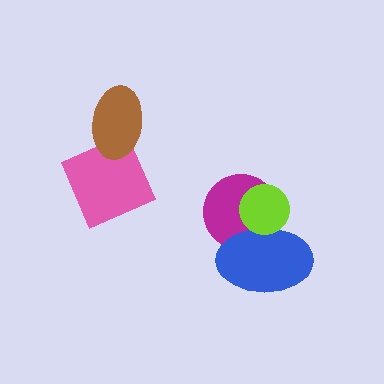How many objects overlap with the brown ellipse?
1 object overlaps with the brown ellipse.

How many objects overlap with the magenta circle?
2 objects overlap with the magenta circle.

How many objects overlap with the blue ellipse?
2 objects overlap with the blue ellipse.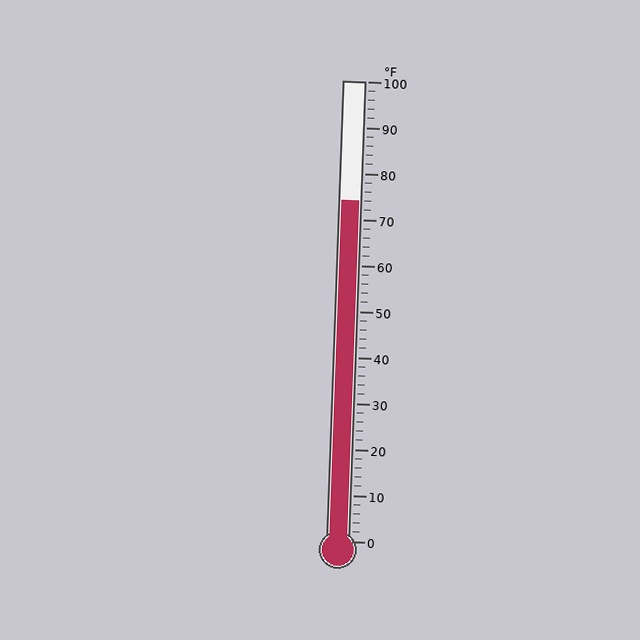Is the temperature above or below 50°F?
The temperature is above 50°F.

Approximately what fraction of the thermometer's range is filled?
The thermometer is filled to approximately 75% of its range.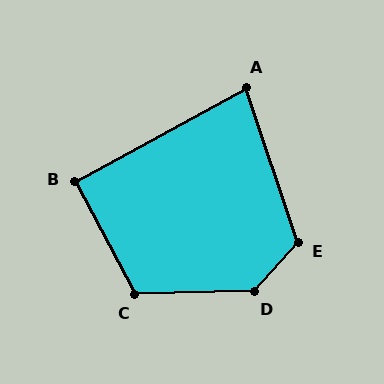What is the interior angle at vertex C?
Approximately 116 degrees (obtuse).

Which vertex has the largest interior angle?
D, at approximately 133 degrees.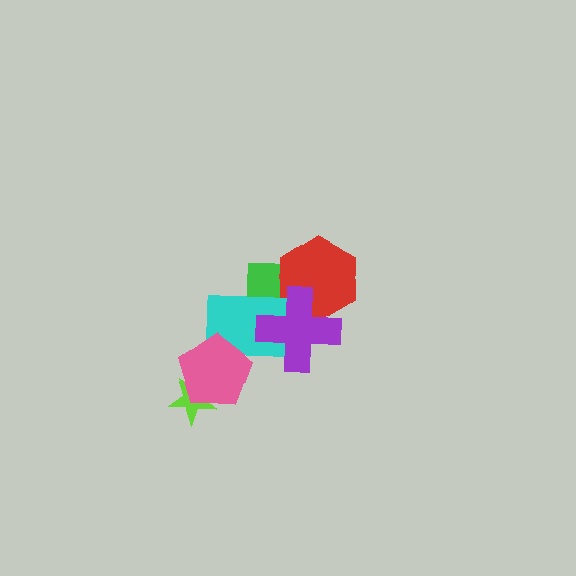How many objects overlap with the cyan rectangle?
4 objects overlap with the cyan rectangle.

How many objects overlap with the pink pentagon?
2 objects overlap with the pink pentagon.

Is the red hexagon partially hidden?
Yes, it is partially covered by another shape.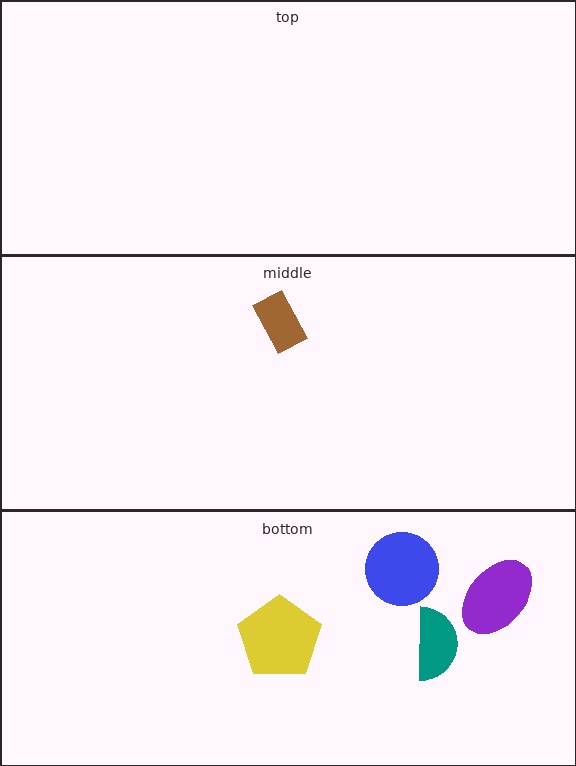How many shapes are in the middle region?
1.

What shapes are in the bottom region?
The teal semicircle, the yellow pentagon, the purple ellipse, the blue circle.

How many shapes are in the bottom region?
4.